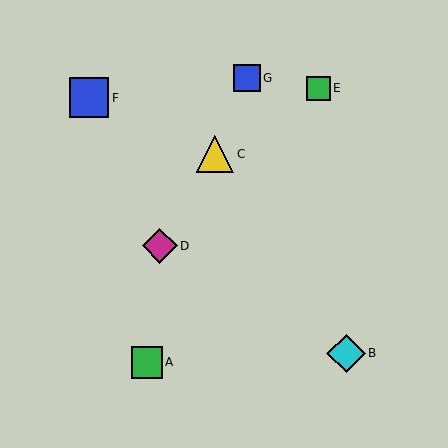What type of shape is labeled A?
Shape A is a green square.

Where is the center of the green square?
The center of the green square is at (147, 362).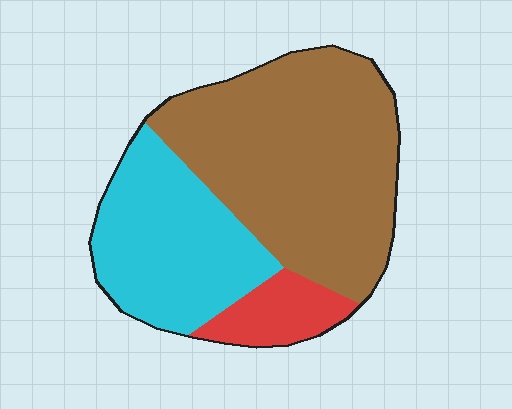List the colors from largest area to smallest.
From largest to smallest: brown, cyan, red.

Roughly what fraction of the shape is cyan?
Cyan takes up between a quarter and a half of the shape.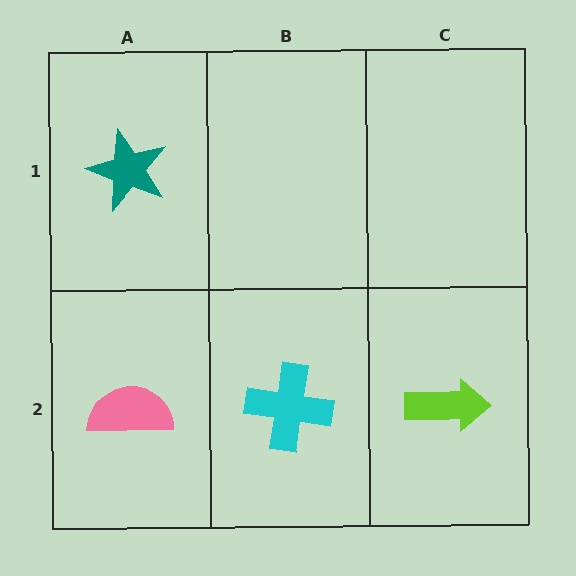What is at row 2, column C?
A lime arrow.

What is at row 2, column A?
A pink semicircle.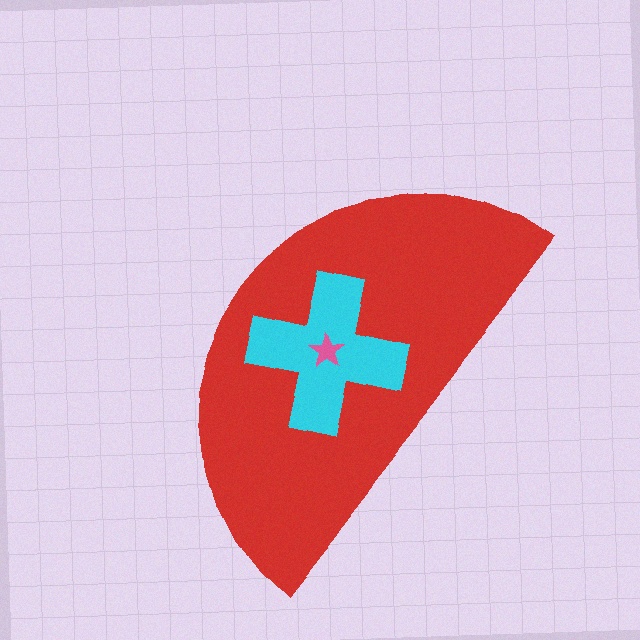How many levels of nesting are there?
3.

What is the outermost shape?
The red semicircle.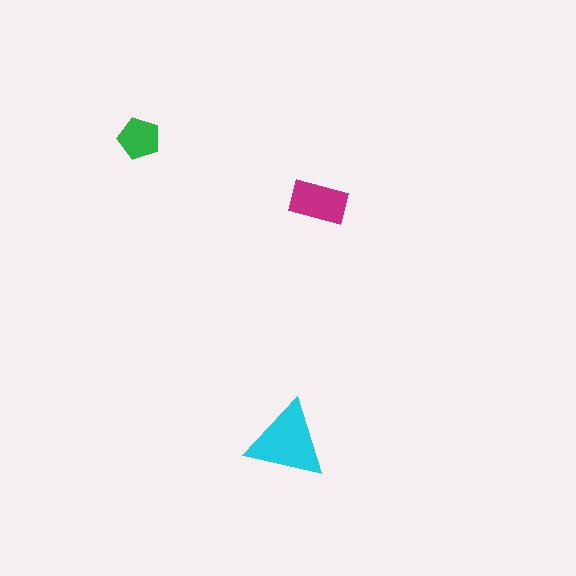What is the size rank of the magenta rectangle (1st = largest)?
2nd.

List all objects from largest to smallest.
The cyan triangle, the magenta rectangle, the green pentagon.